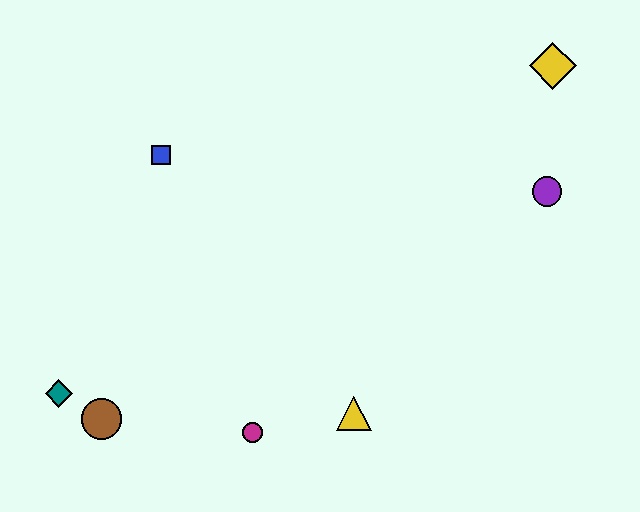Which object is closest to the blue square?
The teal diamond is closest to the blue square.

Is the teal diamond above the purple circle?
No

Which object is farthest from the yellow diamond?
The teal diamond is farthest from the yellow diamond.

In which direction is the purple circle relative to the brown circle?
The purple circle is to the right of the brown circle.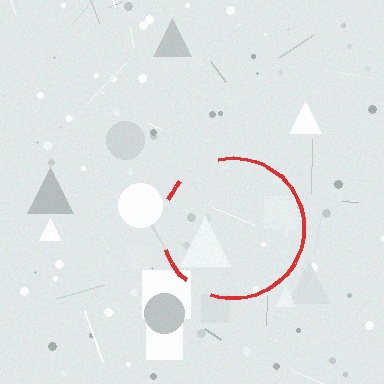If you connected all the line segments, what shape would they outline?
They would outline a circle.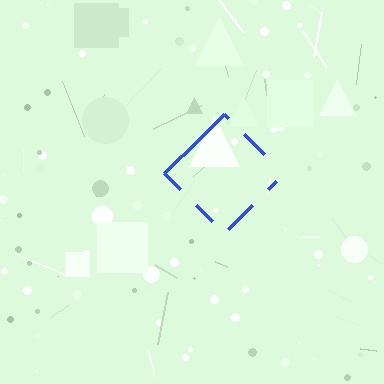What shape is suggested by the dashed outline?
The dashed outline suggests a diamond.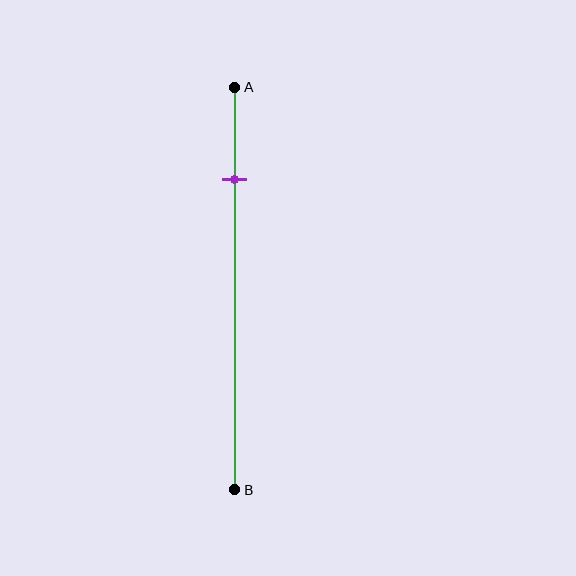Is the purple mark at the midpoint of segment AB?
No, the mark is at about 25% from A, not at the 50% midpoint.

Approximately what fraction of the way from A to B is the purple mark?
The purple mark is approximately 25% of the way from A to B.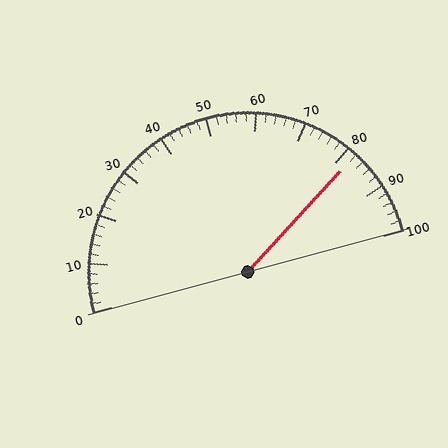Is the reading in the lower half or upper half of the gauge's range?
The reading is in the upper half of the range (0 to 100).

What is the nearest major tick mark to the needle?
The nearest major tick mark is 80.